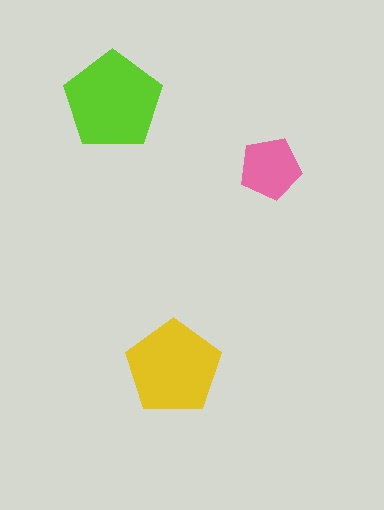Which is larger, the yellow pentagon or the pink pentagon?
The yellow one.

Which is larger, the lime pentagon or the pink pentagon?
The lime one.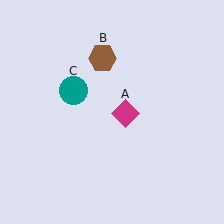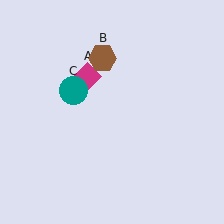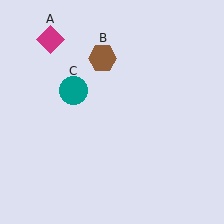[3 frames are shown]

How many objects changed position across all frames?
1 object changed position: magenta diamond (object A).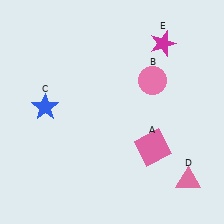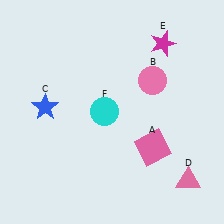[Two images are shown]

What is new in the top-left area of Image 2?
A cyan circle (F) was added in the top-left area of Image 2.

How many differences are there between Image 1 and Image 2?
There is 1 difference between the two images.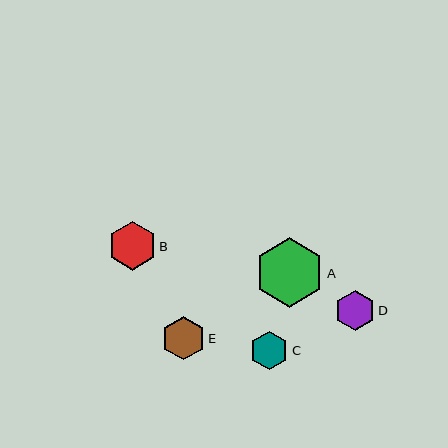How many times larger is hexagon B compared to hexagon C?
Hexagon B is approximately 1.3 times the size of hexagon C.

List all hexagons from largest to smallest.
From largest to smallest: A, B, E, D, C.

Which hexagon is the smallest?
Hexagon C is the smallest with a size of approximately 38 pixels.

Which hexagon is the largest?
Hexagon A is the largest with a size of approximately 69 pixels.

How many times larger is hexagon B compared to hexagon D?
Hexagon B is approximately 1.2 times the size of hexagon D.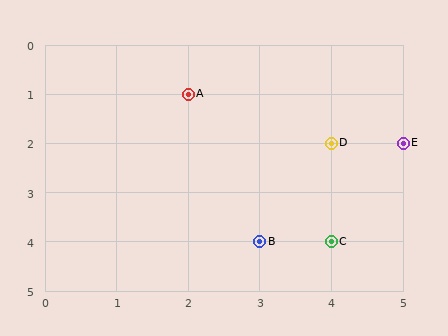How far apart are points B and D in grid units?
Points B and D are 1 column and 2 rows apart (about 2.2 grid units diagonally).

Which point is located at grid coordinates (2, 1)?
Point A is at (2, 1).